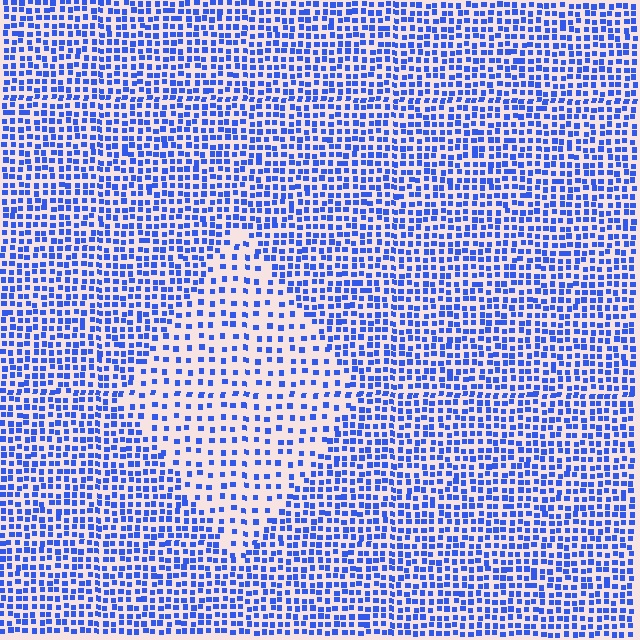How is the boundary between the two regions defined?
The boundary is defined by a change in element density (approximately 2.1x ratio). All elements are the same color, size, and shape.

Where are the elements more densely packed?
The elements are more densely packed outside the diamond boundary.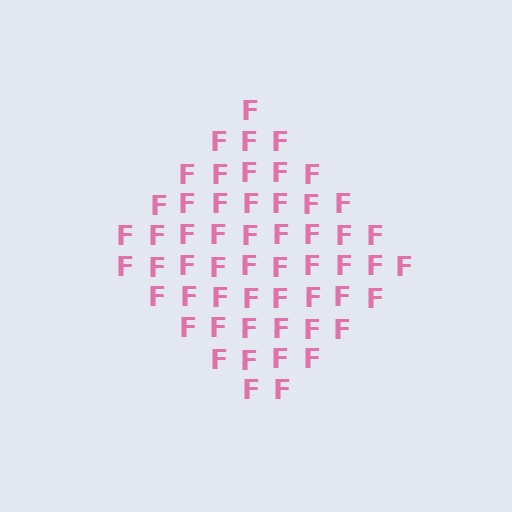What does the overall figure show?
The overall figure shows a diamond.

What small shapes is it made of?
It is made of small letter F's.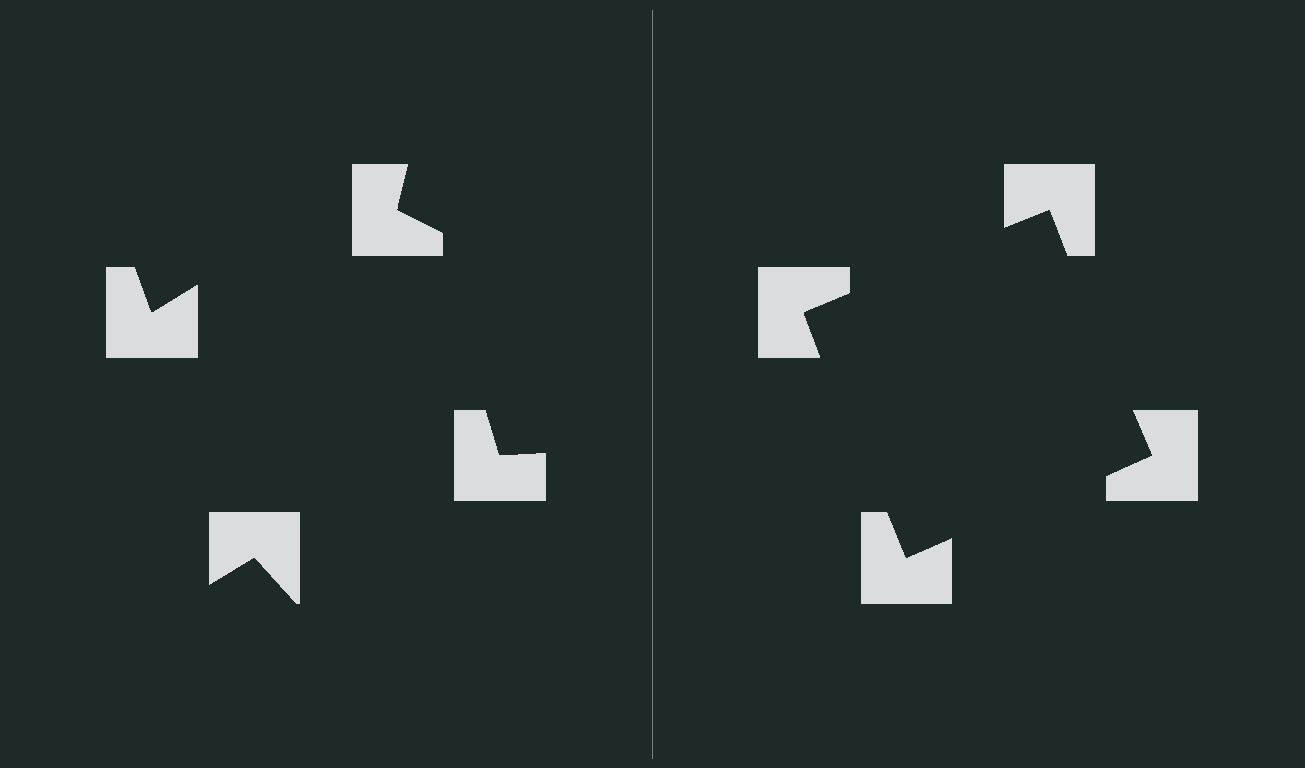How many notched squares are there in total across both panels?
8 — 4 on each side.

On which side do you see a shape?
An illusory square appears on the right side. On the left side the wedge cuts are rotated, so no coherent shape forms.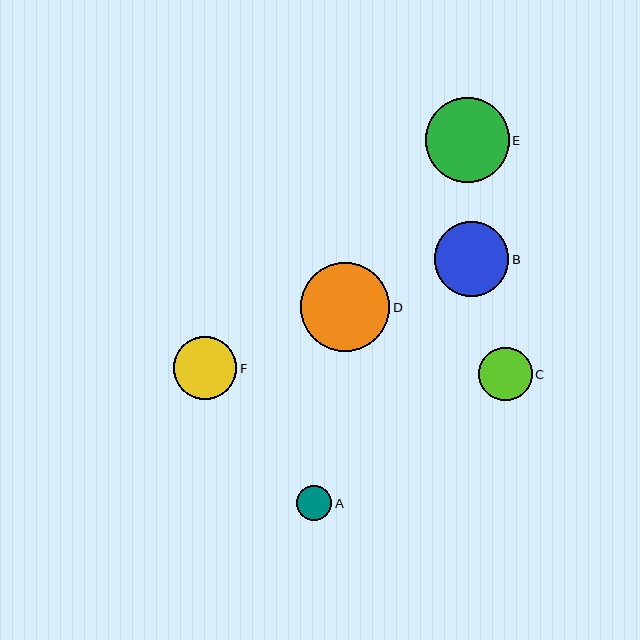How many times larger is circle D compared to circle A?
Circle D is approximately 2.6 times the size of circle A.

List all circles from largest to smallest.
From largest to smallest: D, E, B, F, C, A.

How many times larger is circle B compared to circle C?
Circle B is approximately 1.4 times the size of circle C.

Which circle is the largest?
Circle D is the largest with a size of approximately 89 pixels.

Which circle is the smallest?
Circle A is the smallest with a size of approximately 35 pixels.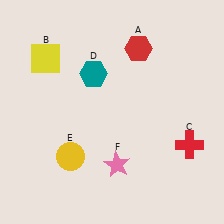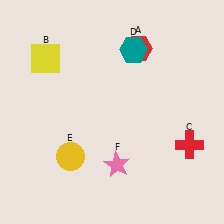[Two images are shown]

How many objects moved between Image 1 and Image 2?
1 object moved between the two images.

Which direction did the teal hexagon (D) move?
The teal hexagon (D) moved right.